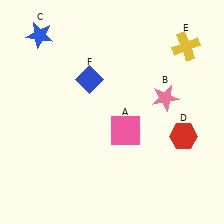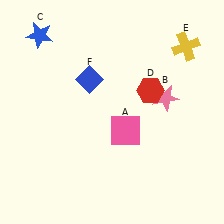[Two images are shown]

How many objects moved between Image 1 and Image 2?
1 object moved between the two images.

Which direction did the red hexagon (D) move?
The red hexagon (D) moved up.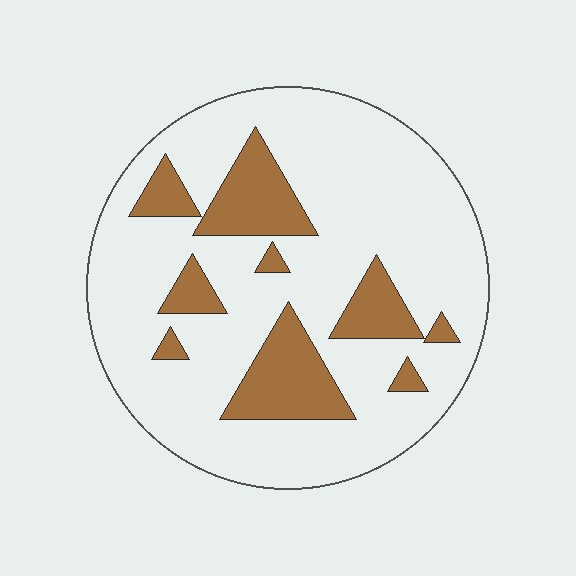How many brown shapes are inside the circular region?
9.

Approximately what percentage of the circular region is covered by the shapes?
Approximately 20%.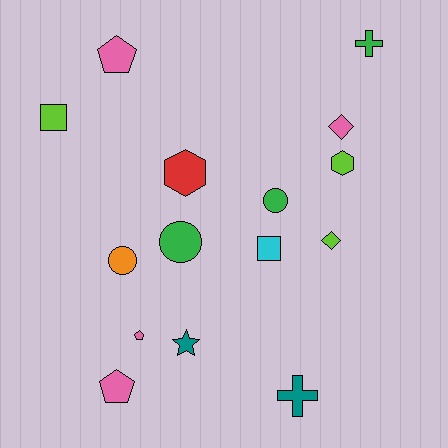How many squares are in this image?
There are 2 squares.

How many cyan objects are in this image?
There is 1 cyan object.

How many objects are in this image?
There are 15 objects.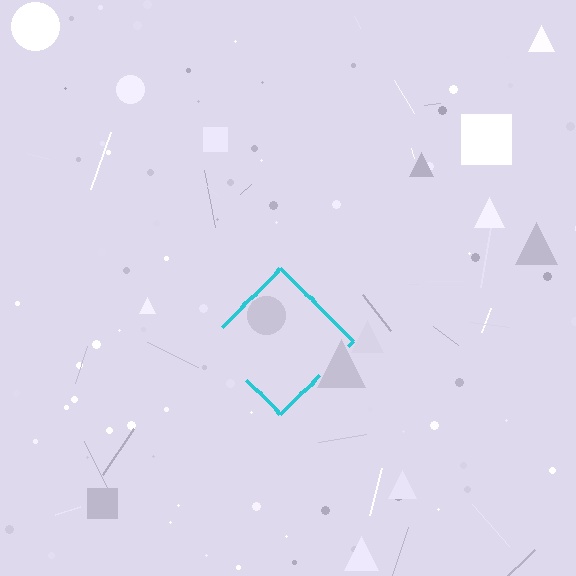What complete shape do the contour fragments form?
The contour fragments form a diamond.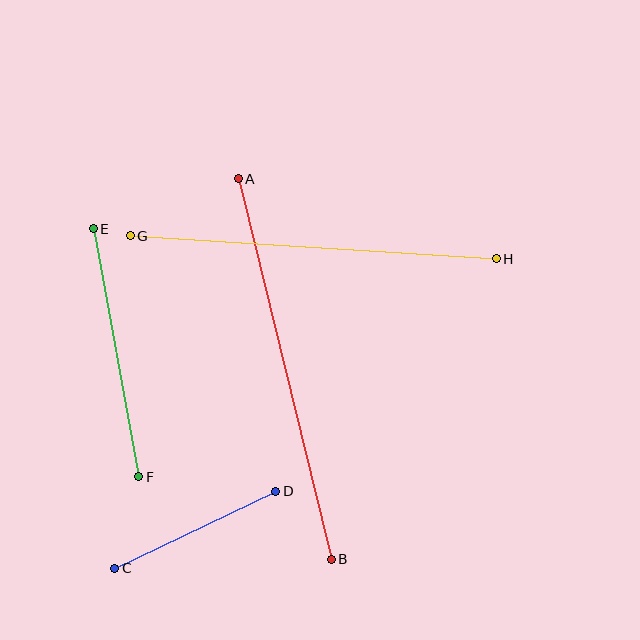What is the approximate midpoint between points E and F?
The midpoint is at approximately (116, 353) pixels.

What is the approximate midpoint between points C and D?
The midpoint is at approximately (195, 530) pixels.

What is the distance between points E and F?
The distance is approximately 252 pixels.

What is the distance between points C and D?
The distance is approximately 178 pixels.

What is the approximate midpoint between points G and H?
The midpoint is at approximately (313, 247) pixels.